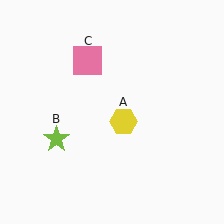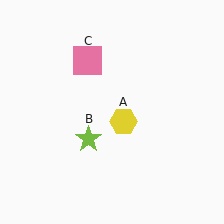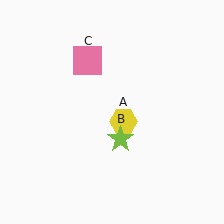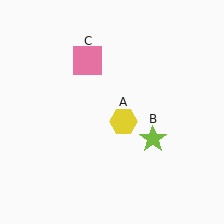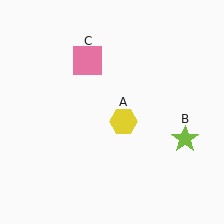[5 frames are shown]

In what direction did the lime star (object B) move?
The lime star (object B) moved right.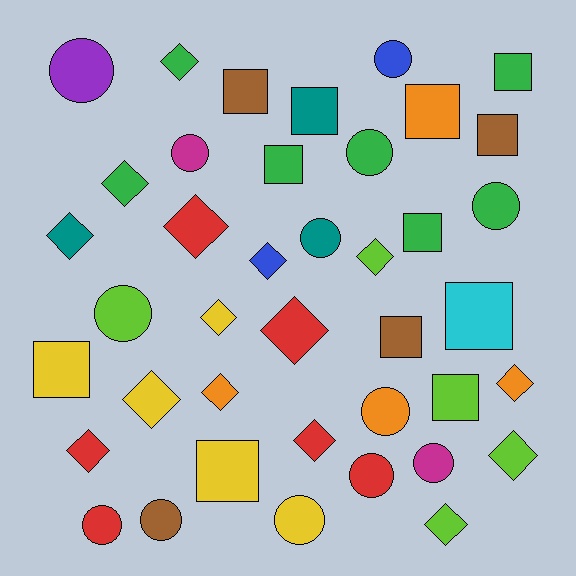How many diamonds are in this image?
There are 15 diamonds.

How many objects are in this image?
There are 40 objects.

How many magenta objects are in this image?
There are 2 magenta objects.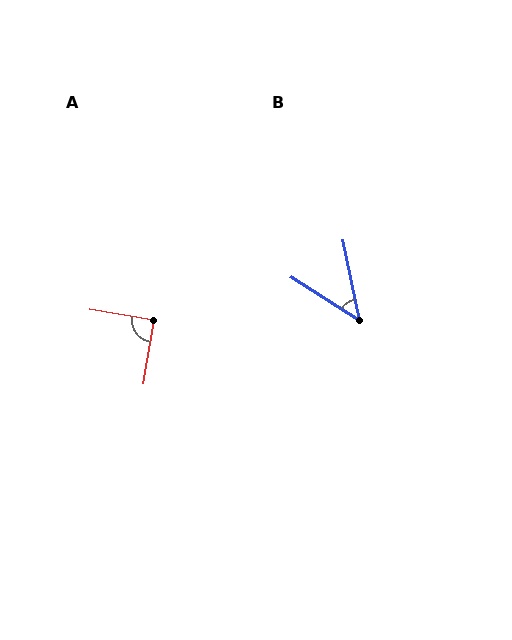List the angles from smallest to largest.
B (46°), A (90°).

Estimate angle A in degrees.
Approximately 90 degrees.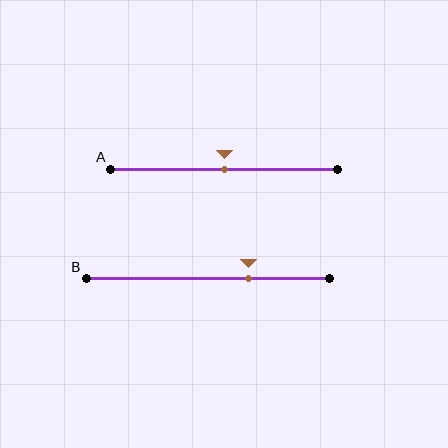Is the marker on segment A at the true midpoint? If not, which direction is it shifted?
Yes, the marker on segment A is at the true midpoint.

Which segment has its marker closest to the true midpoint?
Segment A has its marker closest to the true midpoint.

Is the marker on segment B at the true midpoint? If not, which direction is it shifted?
No, the marker on segment B is shifted to the right by about 17% of the segment length.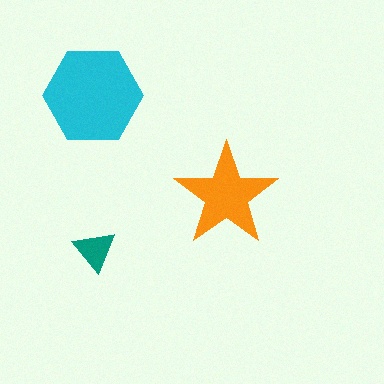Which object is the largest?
The cyan hexagon.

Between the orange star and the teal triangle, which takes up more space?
The orange star.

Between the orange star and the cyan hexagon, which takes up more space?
The cyan hexagon.